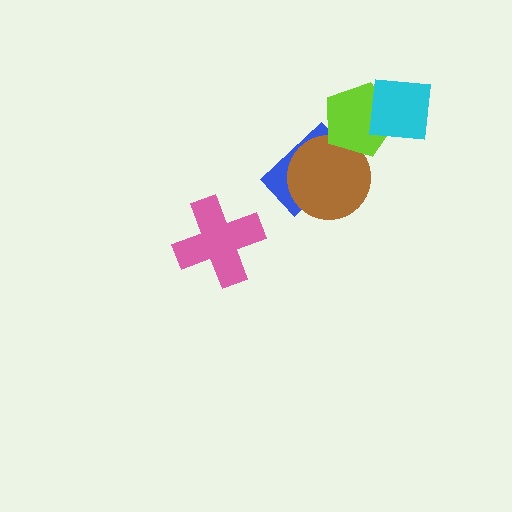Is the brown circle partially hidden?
Yes, it is partially covered by another shape.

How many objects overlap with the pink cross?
0 objects overlap with the pink cross.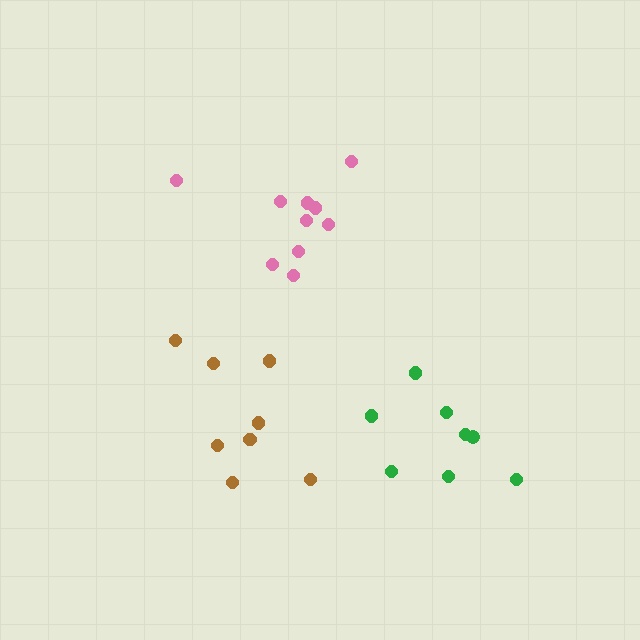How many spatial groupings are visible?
There are 3 spatial groupings.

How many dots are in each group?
Group 1: 8 dots, Group 2: 10 dots, Group 3: 8 dots (26 total).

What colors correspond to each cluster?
The clusters are colored: brown, pink, green.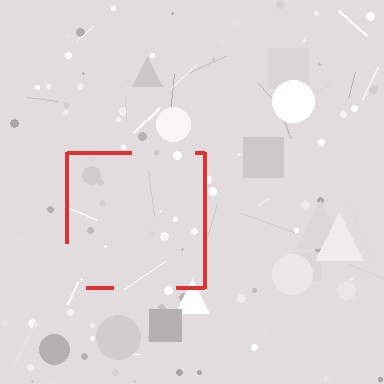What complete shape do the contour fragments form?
The contour fragments form a square.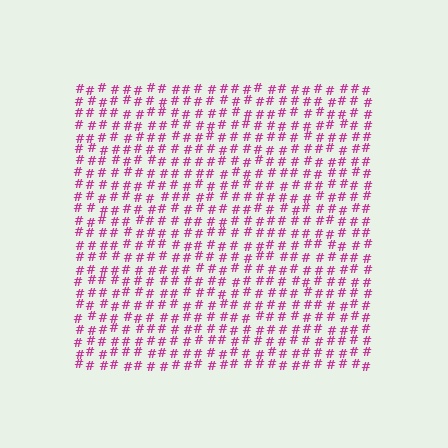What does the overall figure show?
The overall figure shows a square.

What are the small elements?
The small elements are hash symbols.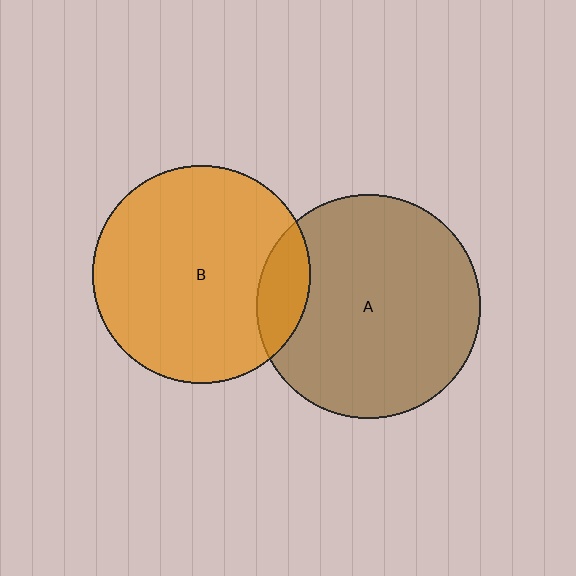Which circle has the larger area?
Circle A (brown).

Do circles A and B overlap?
Yes.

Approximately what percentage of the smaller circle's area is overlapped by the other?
Approximately 15%.